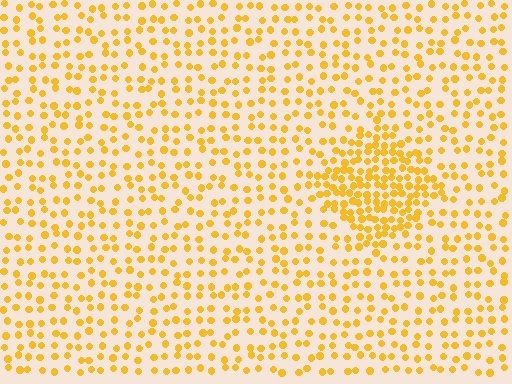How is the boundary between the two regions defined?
The boundary is defined by a change in element density (approximately 2.2x ratio). All elements are the same color, size, and shape.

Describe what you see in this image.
The image contains small yellow elements arranged at two different densities. A diamond-shaped region is visible where the elements are more densely packed than the surrounding area.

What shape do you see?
I see a diamond.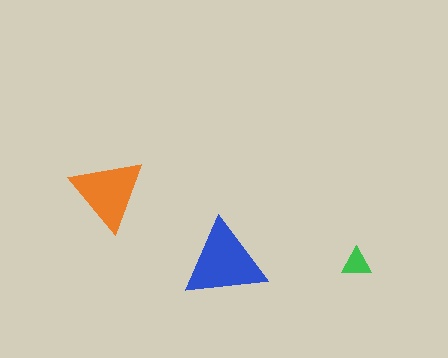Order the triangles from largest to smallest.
the blue one, the orange one, the green one.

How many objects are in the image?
There are 3 objects in the image.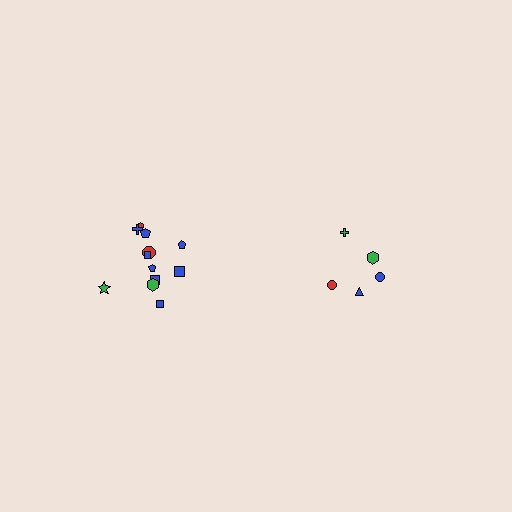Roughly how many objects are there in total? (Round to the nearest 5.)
Roughly 15 objects in total.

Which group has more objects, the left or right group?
The left group.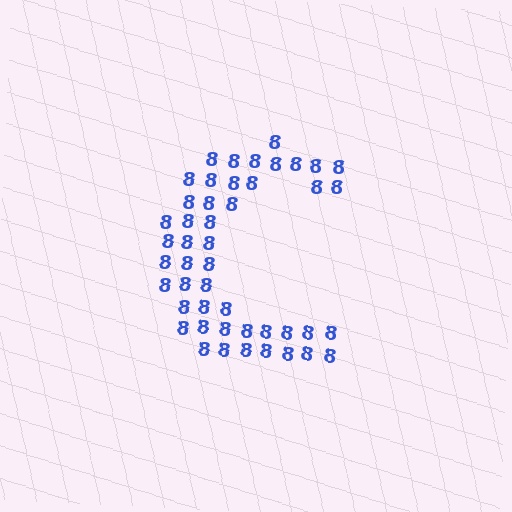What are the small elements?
The small elements are digit 8's.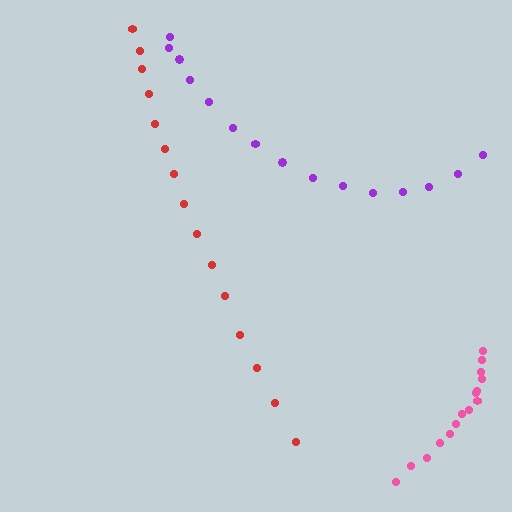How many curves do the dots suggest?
There are 3 distinct paths.